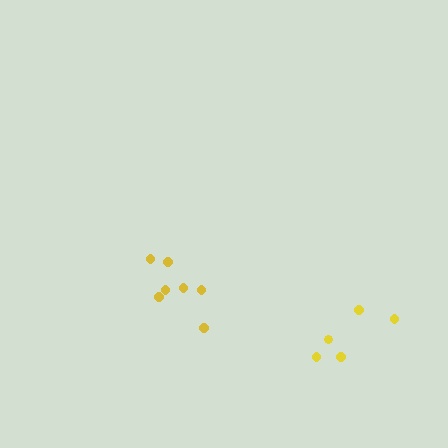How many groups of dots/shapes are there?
There are 2 groups.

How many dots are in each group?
Group 1: 7 dots, Group 2: 5 dots (12 total).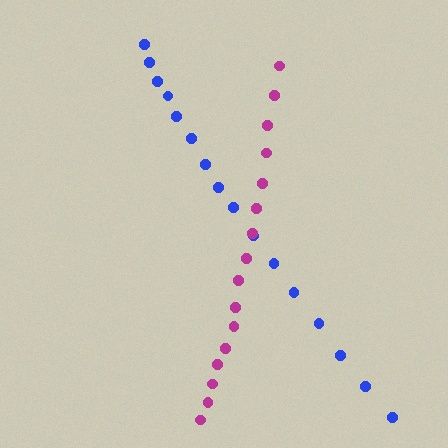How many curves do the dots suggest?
There are 2 distinct paths.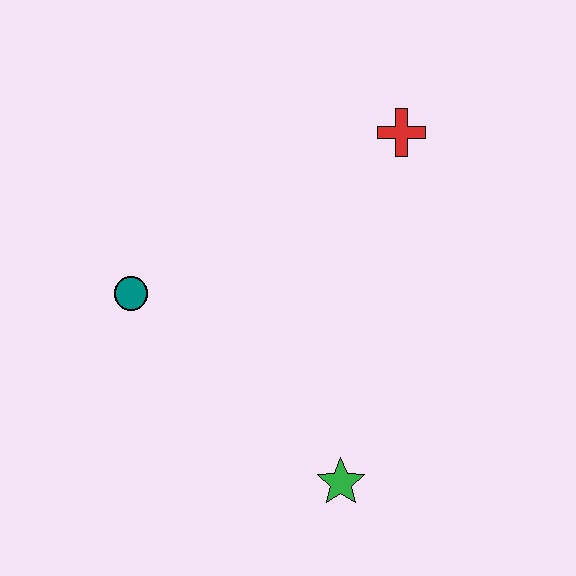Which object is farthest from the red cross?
The green star is farthest from the red cross.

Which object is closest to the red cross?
The teal circle is closest to the red cross.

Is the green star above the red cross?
No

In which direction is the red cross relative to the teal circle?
The red cross is to the right of the teal circle.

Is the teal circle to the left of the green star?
Yes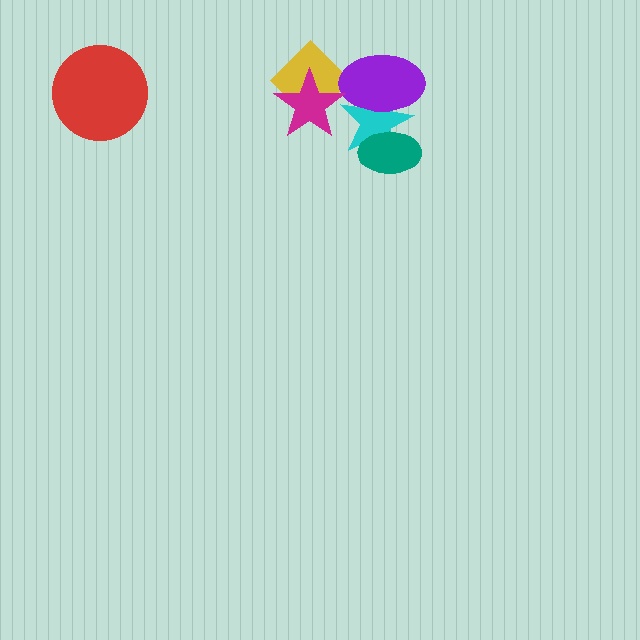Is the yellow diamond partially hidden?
Yes, it is partially covered by another shape.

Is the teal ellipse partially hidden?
No, no other shape covers it.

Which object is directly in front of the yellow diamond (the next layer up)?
The purple ellipse is directly in front of the yellow diamond.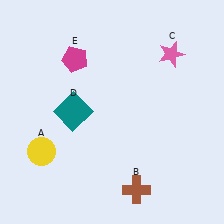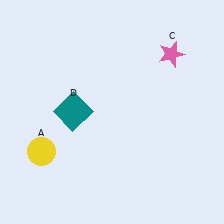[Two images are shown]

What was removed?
The brown cross (B), the magenta pentagon (E) were removed in Image 2.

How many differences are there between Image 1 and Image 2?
There are 2 differences between the two images.